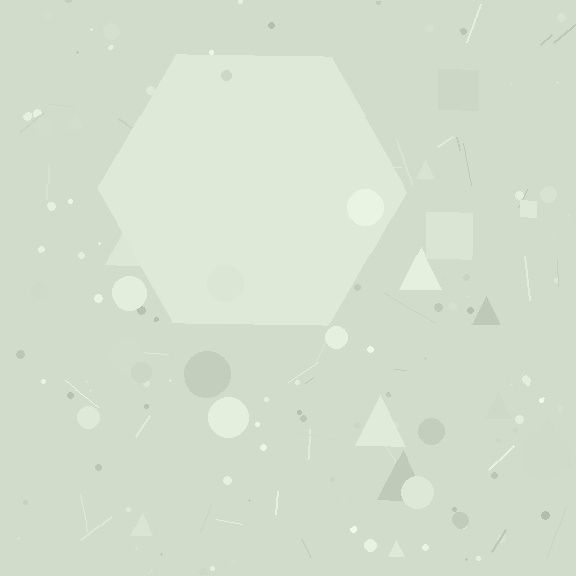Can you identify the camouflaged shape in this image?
The camouflaged shape is a hexagon.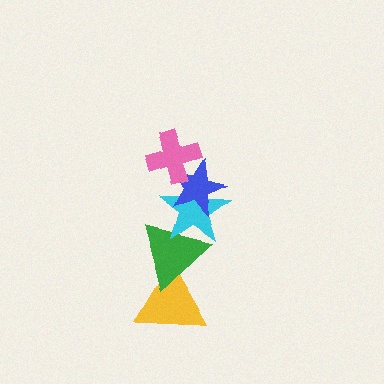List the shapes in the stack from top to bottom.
From top to bottom: the pink cross, the blue star, the cyan star, the green triangle, the yellow triangle.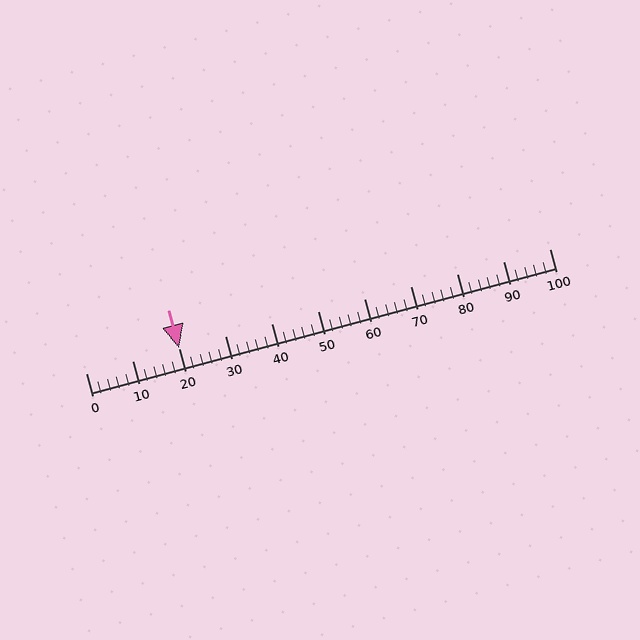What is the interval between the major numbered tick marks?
The major tick marks are spaced 10 units apart.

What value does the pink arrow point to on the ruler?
The pink arrow points to approximately 20.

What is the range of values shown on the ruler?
The ruler shows values from 0 to 100.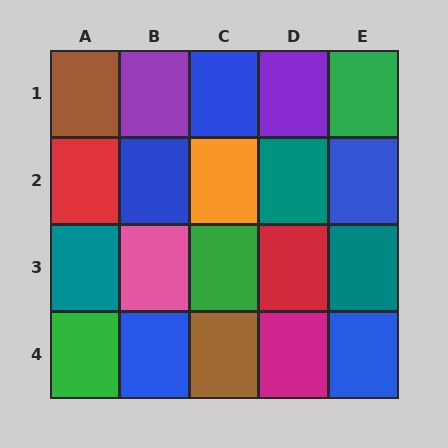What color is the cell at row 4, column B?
Blue.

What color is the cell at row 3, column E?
Teal.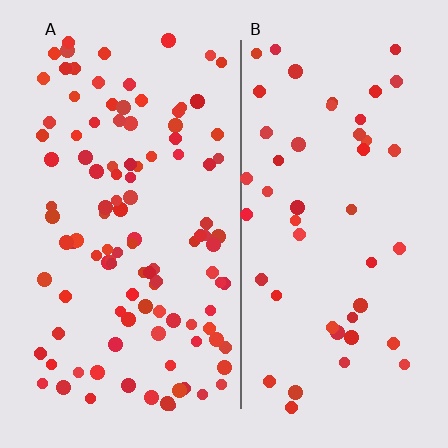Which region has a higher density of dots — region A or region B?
A (the left).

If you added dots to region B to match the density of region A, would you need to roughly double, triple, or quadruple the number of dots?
Approximately double.